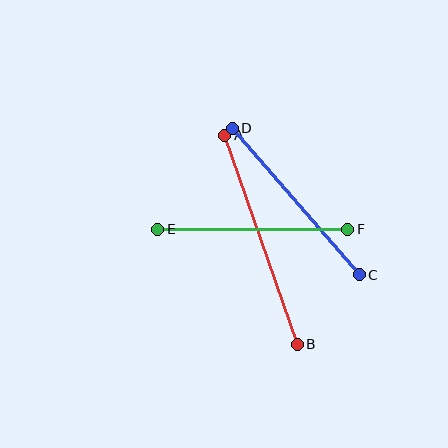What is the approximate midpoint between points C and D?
The midpoint is at approximately (296, 202) pixels.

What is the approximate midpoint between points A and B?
The midpoint is at approximately (261, 240) pixels.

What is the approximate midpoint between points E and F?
The midpoint is at approximately (253, 229) pixels.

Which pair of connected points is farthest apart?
Points A and B are farthest apart.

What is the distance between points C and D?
The distance is approximately 193 pixels.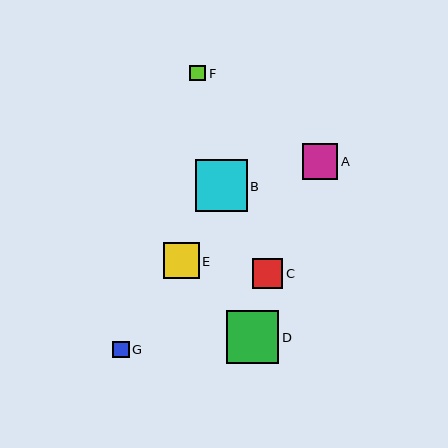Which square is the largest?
Square D is the largest with a size of approximately 53 pixels.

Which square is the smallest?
Square F is the smallest with a size of approximately 16 pixels.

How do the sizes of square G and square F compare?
Square G and square F are approximately the same size.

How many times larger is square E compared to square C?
Square E is approximately 1.2 times the size of square C.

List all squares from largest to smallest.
From largest to smallest: D, B, E, A, C, G, F.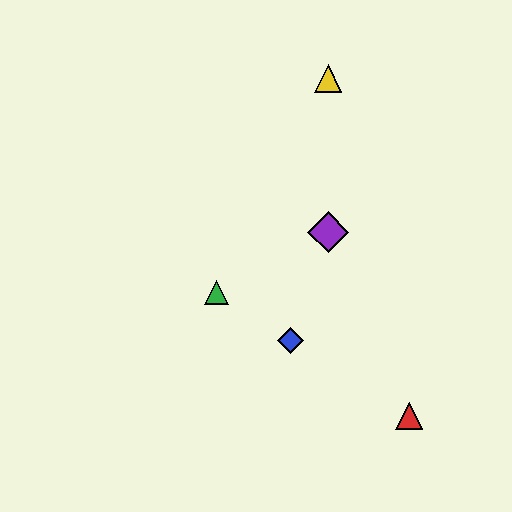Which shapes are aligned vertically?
The yellow triangle, the purple diamond are aligned vertically.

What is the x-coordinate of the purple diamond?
The purple diamond is at x≈328.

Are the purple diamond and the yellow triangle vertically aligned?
Yes, both are at x≈328.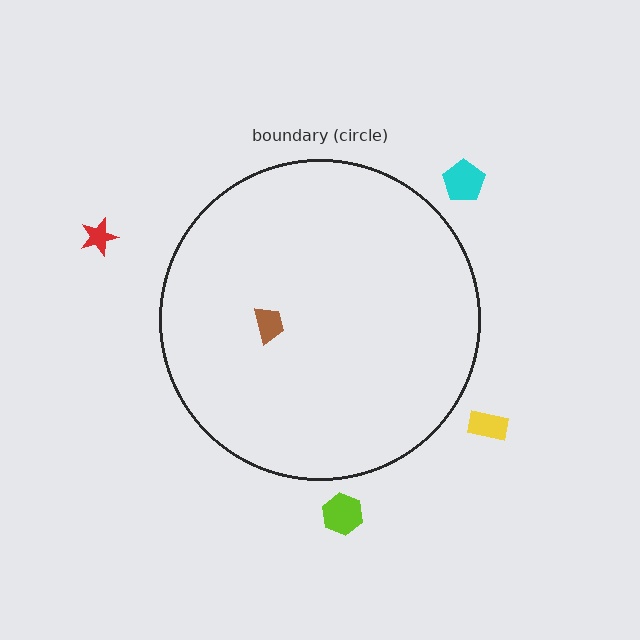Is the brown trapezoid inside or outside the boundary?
Inside.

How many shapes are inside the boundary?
1 inside, 4 outside.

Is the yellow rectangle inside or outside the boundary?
Outside.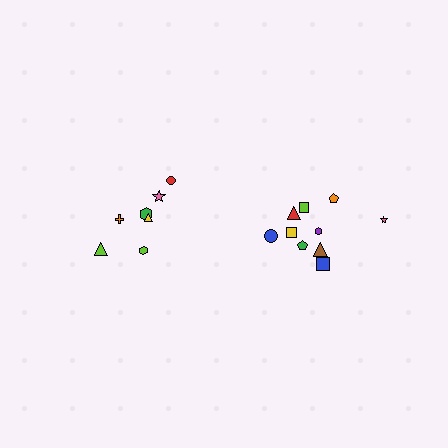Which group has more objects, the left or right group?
The right group.